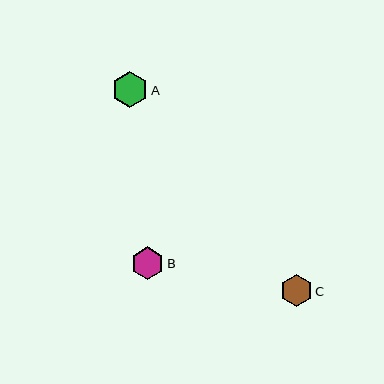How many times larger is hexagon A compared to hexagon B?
Hexagon A is approximately 1.1 times the size of hexagon B.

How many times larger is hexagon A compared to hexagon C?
Hexagon A is approximately 1.1 times the size of hexagon C.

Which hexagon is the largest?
Hexagon A is the largest with a size of approximately 36 pixels.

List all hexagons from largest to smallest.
From largest to smallest: A, B, C.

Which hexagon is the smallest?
Hexagon C is the smallest with a size of approximately 32 pixels.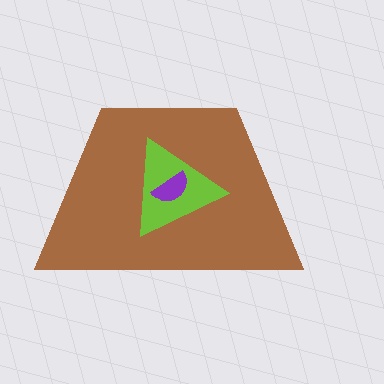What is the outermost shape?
The brown trapezoid.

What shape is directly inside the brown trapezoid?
The lime triangle.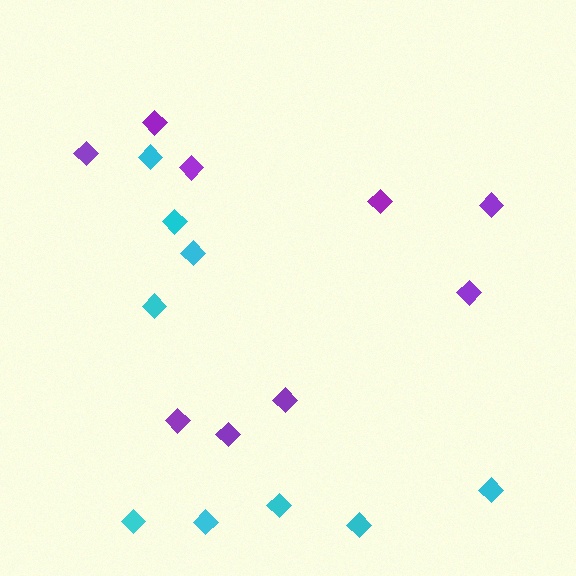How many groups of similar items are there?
There are 2 groups: one group of purple diamonds (9) and one group of cyan diamonds (9).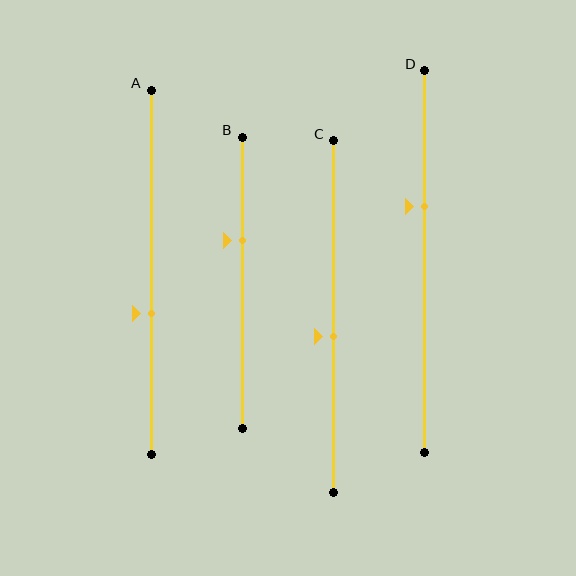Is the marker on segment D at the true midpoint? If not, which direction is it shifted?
No, the marker on segment D is shifted upward by about 15% of the segment length.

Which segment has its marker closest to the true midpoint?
Segment C has its marker closest to the true midpoint.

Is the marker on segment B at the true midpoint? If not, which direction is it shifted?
No, the marker on segment B is shifted upward by about 15% of the segment length.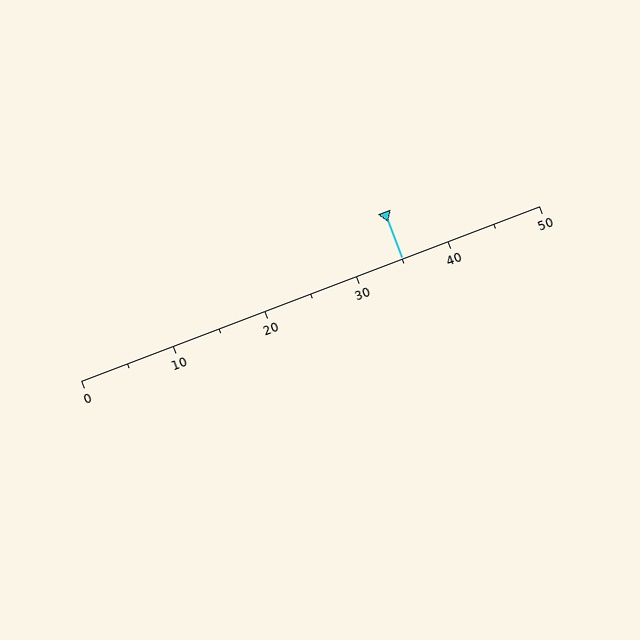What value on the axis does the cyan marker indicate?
The marker indicates approximately 35.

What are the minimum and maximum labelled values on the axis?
The axis runs from 0 to 50.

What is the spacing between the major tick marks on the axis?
The major ticks are spaced 10 apart.